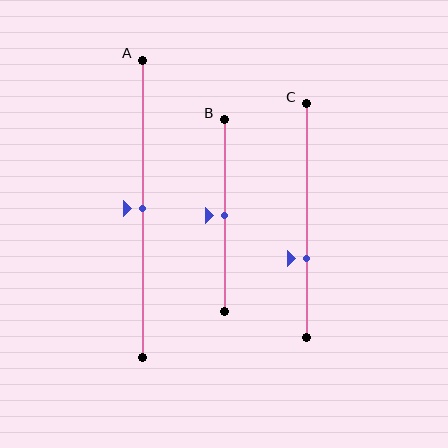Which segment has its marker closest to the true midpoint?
Segment A has its marker closest to the true midpoint.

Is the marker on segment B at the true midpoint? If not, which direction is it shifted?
Yes, the marker on segment B is at the true midpoint.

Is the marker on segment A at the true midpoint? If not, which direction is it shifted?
Yes, the marker on segment A is at the true midpoint.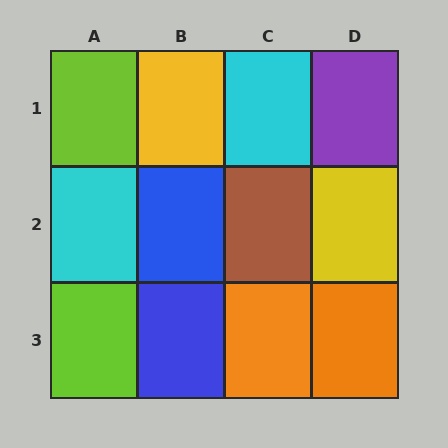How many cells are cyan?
2 cells are cyan.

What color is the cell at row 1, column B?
Yellow.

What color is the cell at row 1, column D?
Purple.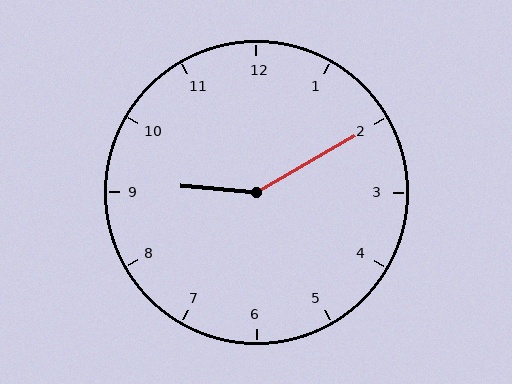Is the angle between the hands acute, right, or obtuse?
It is obtuse.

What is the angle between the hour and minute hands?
Approximately 145 degrees.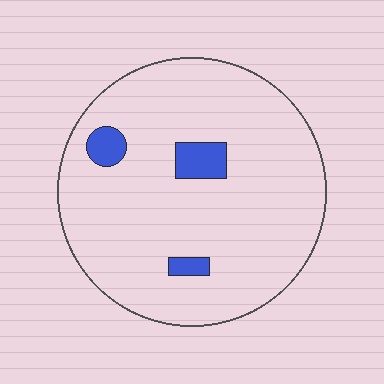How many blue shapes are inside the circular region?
3.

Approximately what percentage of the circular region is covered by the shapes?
Approximately 5%.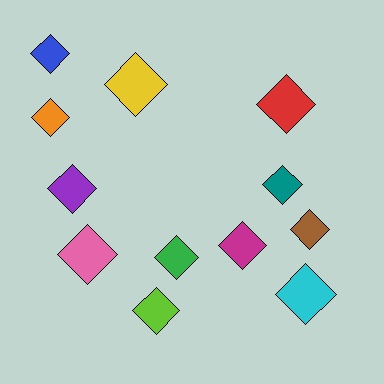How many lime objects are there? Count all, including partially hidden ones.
There is 1 lime object.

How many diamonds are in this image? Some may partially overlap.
There are 12 diamonds.